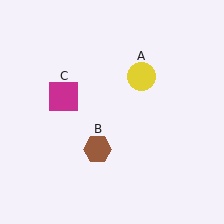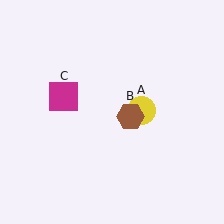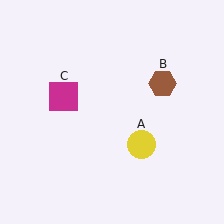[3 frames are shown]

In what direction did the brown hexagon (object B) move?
The brown hexagon (object B) moved up and to the right.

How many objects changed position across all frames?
2 objects changed position: yellow circle (object A), brown hexagon (object B).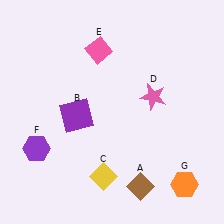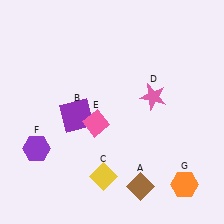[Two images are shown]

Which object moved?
The pink diamond (E) moved down.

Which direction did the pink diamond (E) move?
The pink diamond (E) moved down.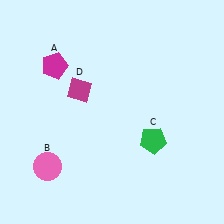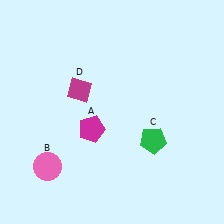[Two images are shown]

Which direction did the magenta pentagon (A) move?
The magenta pentagon (A) moved down.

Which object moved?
The magenta pentagon (A) moved down.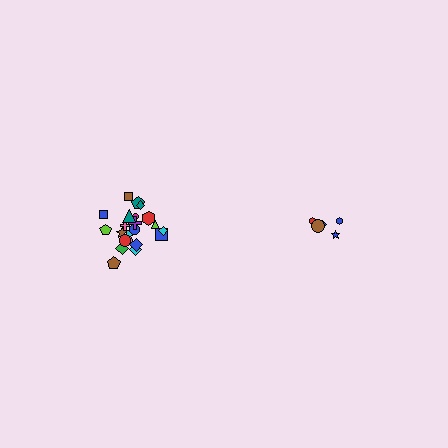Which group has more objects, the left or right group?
The left group.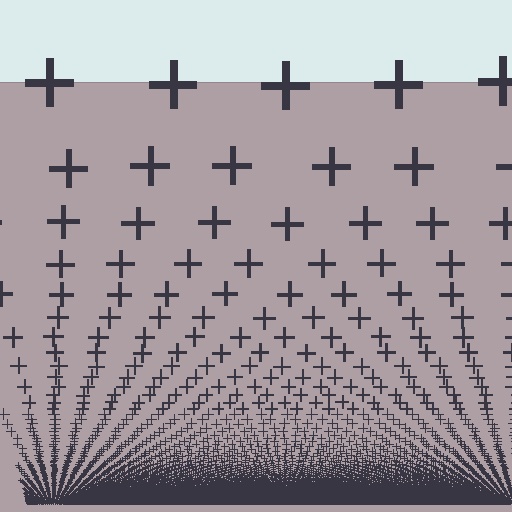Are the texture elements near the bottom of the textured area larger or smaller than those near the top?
Smaller. The gradient is inverted — elements near the bottom are smaller and denser.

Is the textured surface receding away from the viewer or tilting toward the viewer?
The surface appears to tilt toward the viewer. Texture elements get larger and sparser toward the top.